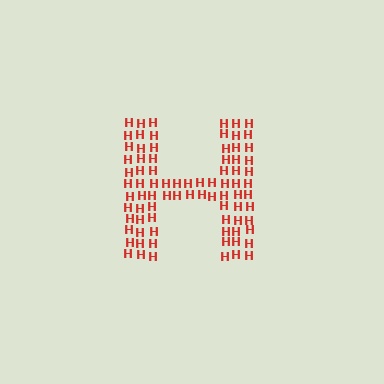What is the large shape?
The large shape is the letter H.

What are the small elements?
The small elements are letter H's.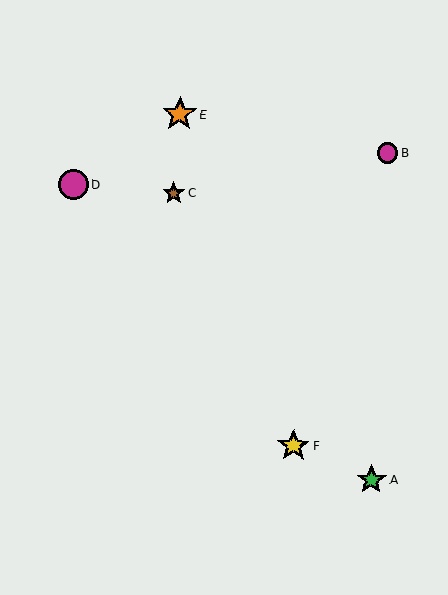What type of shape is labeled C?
Shape C is a brown star.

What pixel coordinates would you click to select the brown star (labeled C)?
Click at (174, 193) to select the brown star C.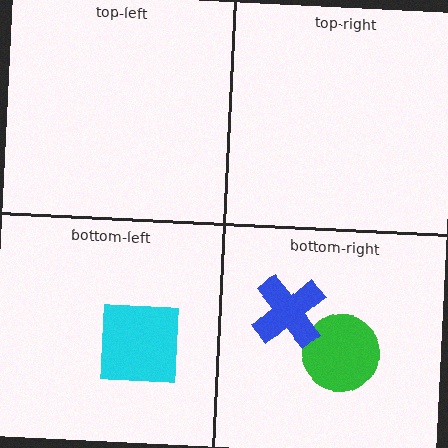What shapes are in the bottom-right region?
The green circle, the blue cross.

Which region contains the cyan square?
The bottom-left region.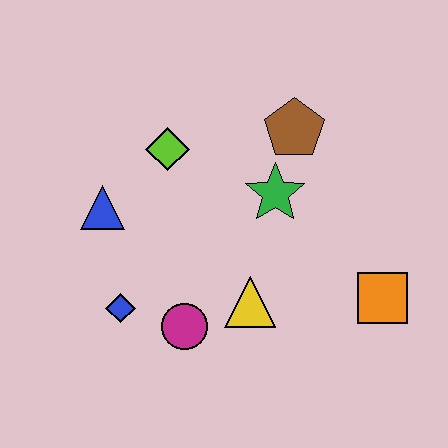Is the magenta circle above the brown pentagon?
No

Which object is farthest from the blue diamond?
The orange square is farthest from the blue diamond.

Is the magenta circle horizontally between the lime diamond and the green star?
Yes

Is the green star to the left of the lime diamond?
No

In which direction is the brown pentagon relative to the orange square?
The brown pentagon is above the orange square.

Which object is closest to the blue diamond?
The magenta circle is closest to the blue diamond.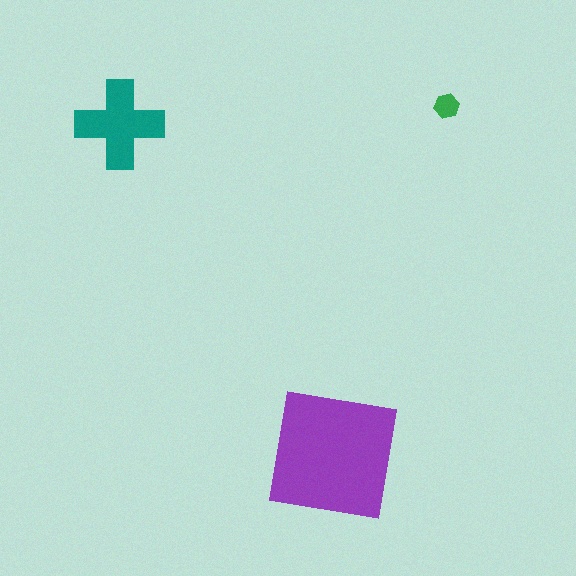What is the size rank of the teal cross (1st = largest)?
2nd.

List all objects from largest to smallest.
The purple square, the teal cross, the green hexagon.